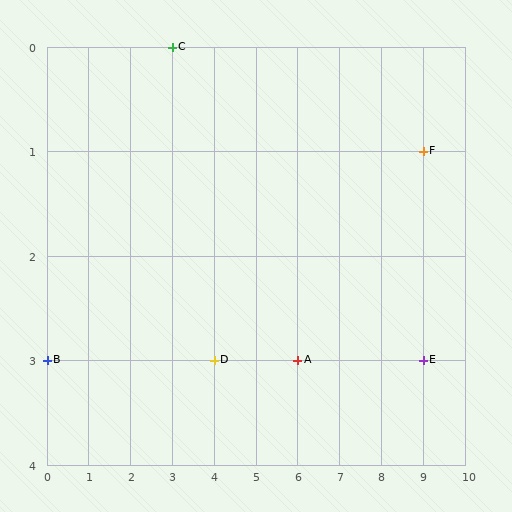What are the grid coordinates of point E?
Point E is at grid coordinates (9, 3).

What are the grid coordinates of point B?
Point B is at grid coordinates (0, 3).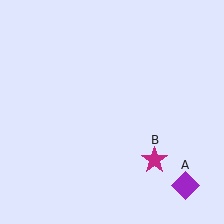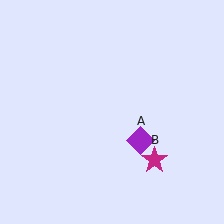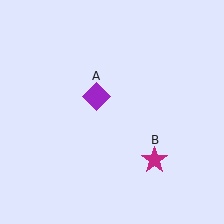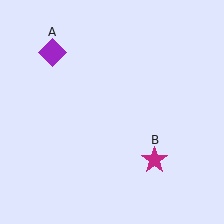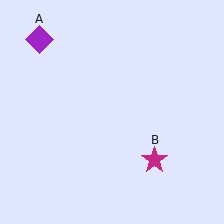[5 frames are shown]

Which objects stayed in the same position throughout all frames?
Magenta star (object B) remained stationary.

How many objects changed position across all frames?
1 object changed position: purple diamond (object A).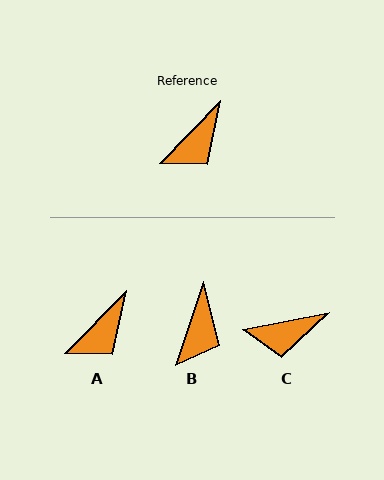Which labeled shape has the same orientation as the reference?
A.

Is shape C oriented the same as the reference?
No, it is off by about 35 degrees.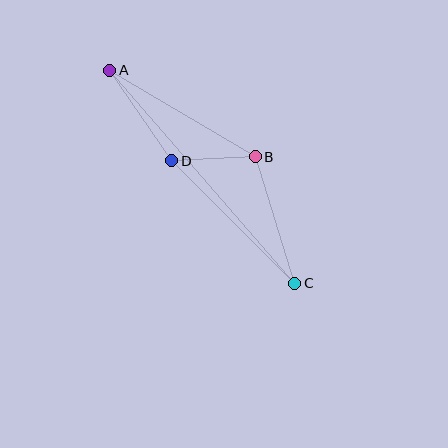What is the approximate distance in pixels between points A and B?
The distance between A and B is approximately 169 pixels.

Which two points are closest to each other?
Points B and D are closest to each other.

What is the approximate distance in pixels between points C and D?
The distance between C and D is approximately 173 pixels.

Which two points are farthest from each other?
Points A and C are farthest from each other.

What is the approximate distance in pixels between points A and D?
The distance between A and D is approximately 110 pixels.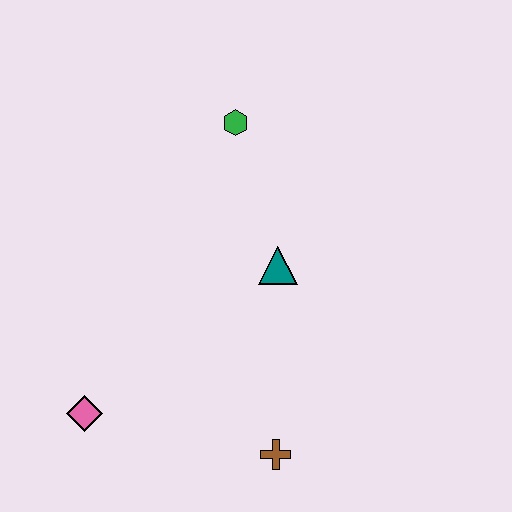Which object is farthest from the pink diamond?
The green hexagon is farthest from the pink diamond.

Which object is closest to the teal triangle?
The green hexagon is closest to the teal triangle.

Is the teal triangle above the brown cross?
Yes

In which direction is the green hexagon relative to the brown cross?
The green hexagon is above the brown cross.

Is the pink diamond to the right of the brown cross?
No